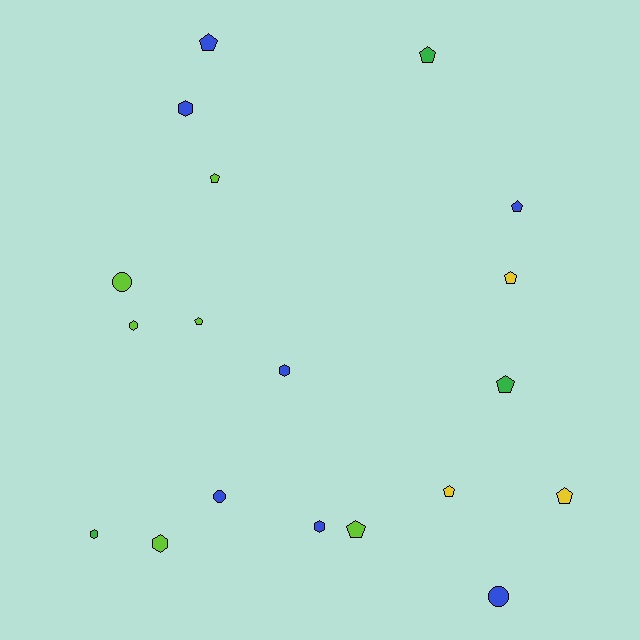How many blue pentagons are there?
There are 2 blue pentagons.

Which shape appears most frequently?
Pentagon, with 10 objects.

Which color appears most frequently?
Blue, with 7 objects.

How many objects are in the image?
There are 19 objects.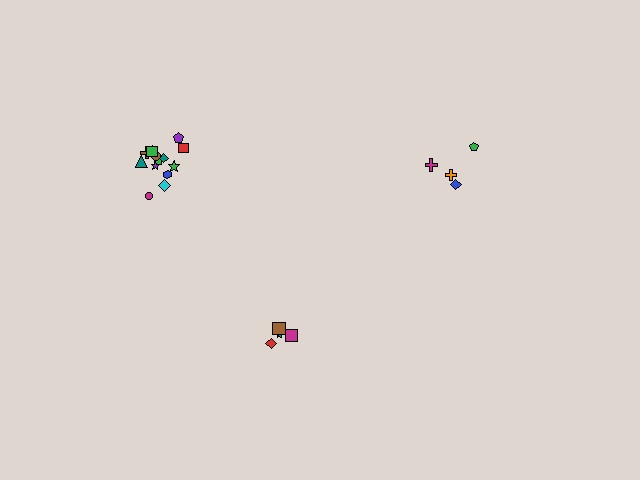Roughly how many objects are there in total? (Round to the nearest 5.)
Roughly 25 objects in total.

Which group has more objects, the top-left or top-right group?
The top-left group.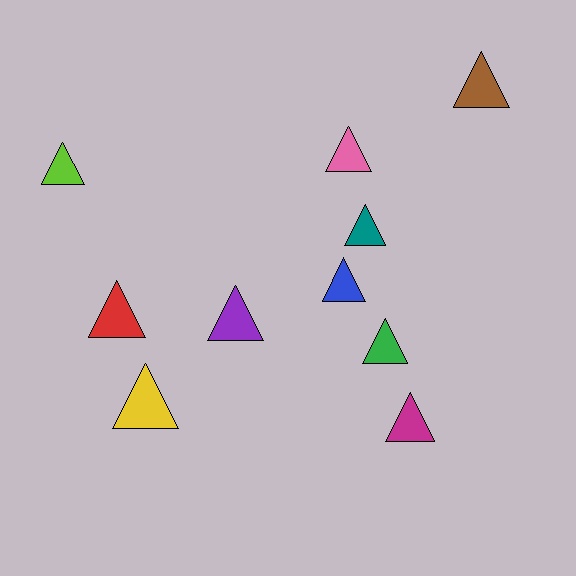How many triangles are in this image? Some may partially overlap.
There are 10 triangles.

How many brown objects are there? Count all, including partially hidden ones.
There is 1 brown object.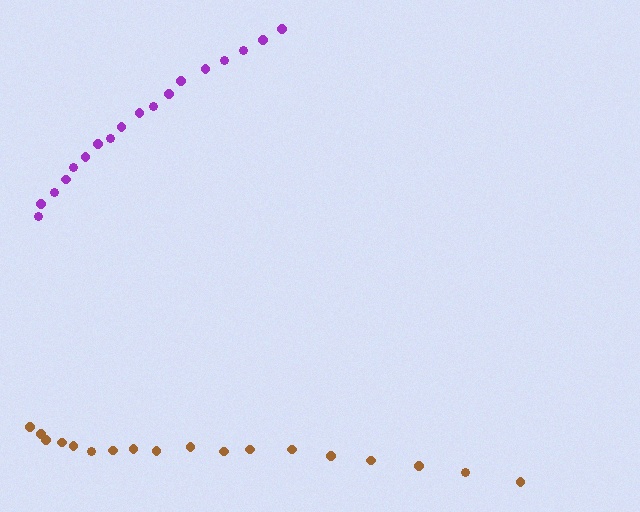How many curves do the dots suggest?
There are 2 distinct paths.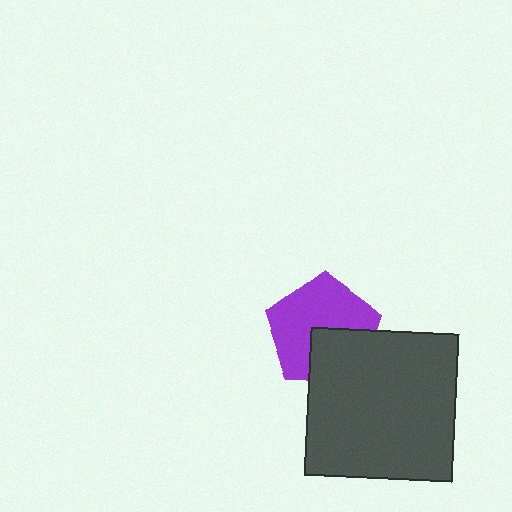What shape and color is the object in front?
The object in front is a dark gray square.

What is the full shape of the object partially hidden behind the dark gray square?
The partially hidden object is a purple pentagon.